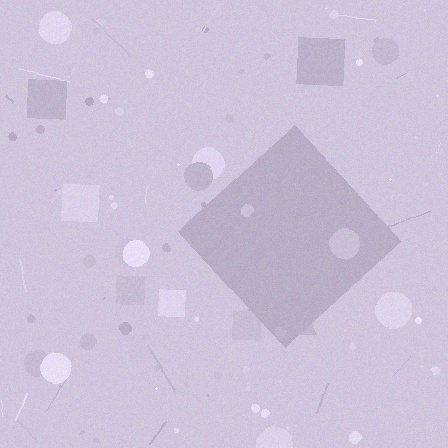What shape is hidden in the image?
A diamond is hidden in the image.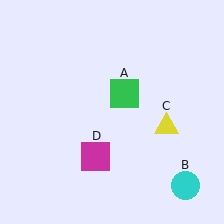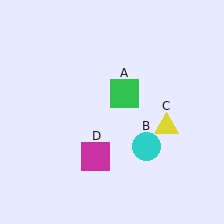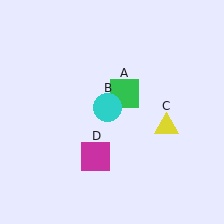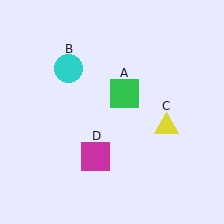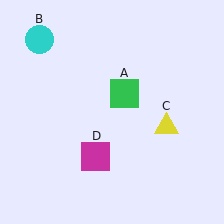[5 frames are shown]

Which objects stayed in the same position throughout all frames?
Green square (object A) and yellow triangle (object C) and magenta square (object D) remained stationary.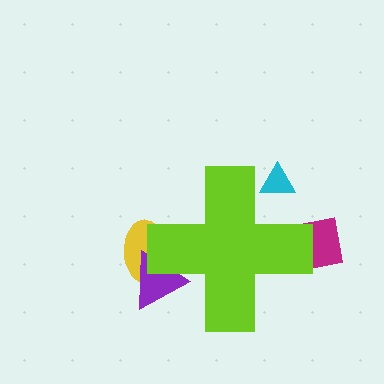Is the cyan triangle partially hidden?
Yes, the cyan triangle is partially hidden behind the lime cross.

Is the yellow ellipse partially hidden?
Yes, the yellow ellipse is partially hidden behind the lime cross.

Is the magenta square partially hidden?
Yes, the magenta square is partially hidden behind the lime cross.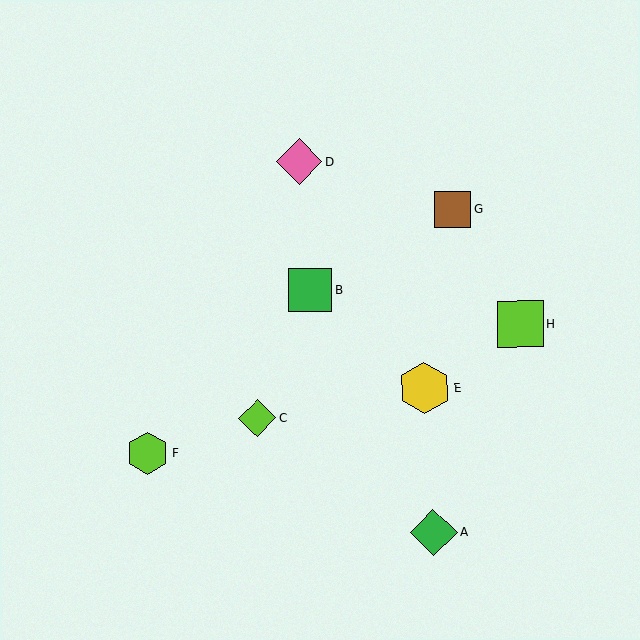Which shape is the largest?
The yellow hexagon (labeled E) is the largest.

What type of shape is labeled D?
Shape D is a pink diamond.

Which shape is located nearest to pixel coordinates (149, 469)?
The lime hexagon (labeled F) at (148, 454) is nearest to that location.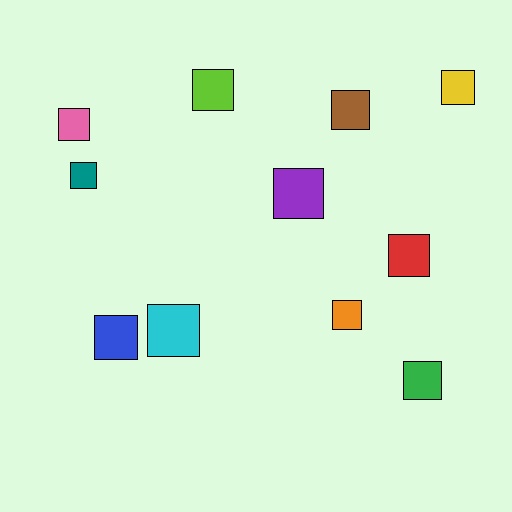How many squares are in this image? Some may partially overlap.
There are 11 squares.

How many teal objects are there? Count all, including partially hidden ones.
There is 1 teal object.